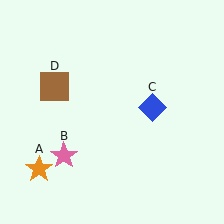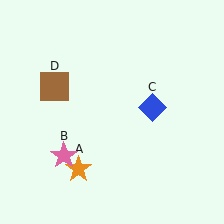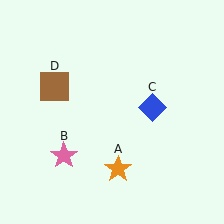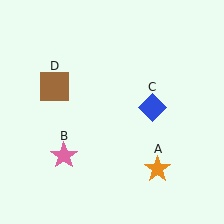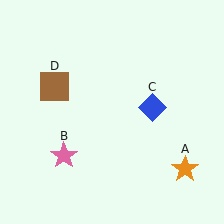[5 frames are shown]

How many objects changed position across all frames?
1 object changed position: orange star (object A).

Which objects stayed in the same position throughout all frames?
Pink star (object B) and blue diamond (object C) and brown square (object D) remained stationary.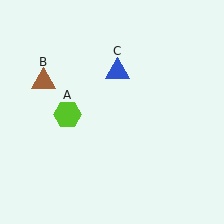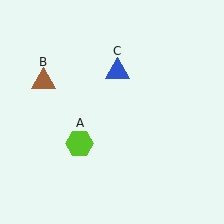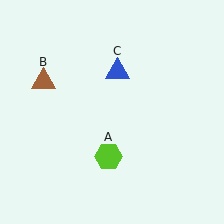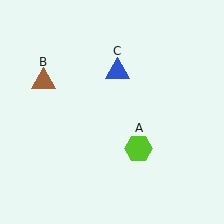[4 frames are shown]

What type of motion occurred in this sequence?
The lime hexagon (object A) rotated counterclockwise around the center of the scene.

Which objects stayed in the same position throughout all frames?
Brown triangle (object B) and blue triangle (object C) remained stationary.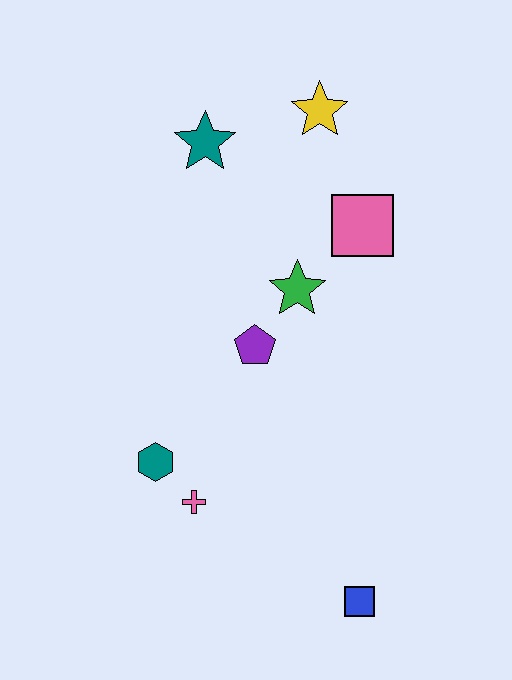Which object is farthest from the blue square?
The yellow star is farthest from the blue square.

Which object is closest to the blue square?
The pink cross is closest to the blue square.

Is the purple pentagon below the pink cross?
No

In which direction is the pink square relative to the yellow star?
The pink square is below the yellow star.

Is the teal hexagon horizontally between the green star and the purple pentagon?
No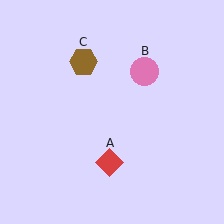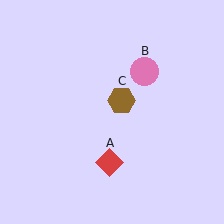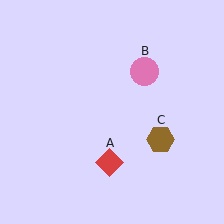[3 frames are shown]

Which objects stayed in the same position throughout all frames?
Red diamond (object A) and pink circle (object B) remained stationary.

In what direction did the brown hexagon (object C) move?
The brown hexagon (object C) moved down and to the right.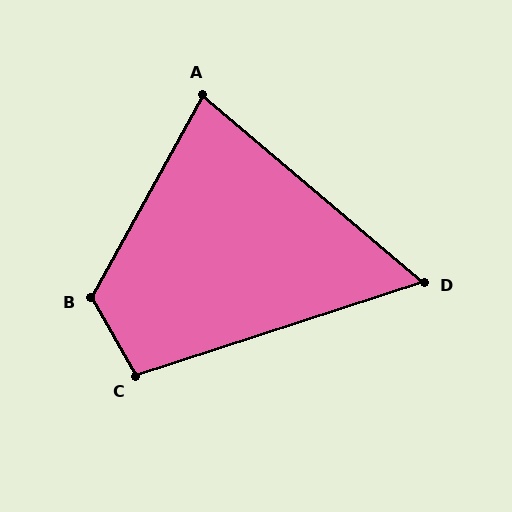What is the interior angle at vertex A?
Approximately 79 degrees (acute).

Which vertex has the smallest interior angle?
D, at approximately 58 degrees.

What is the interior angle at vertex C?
Approximately 101 degrees (obtuse).